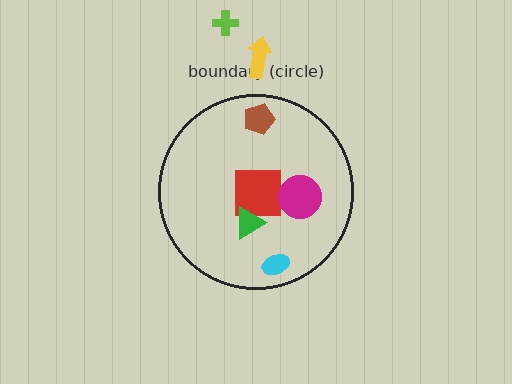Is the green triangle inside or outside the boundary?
Inside.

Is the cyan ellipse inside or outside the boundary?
Inside.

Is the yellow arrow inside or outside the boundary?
Outside.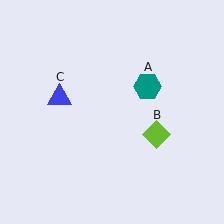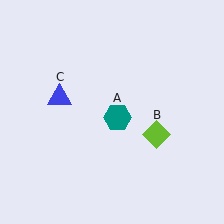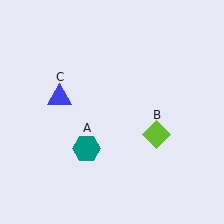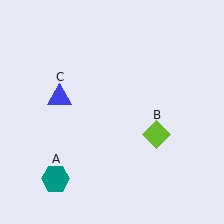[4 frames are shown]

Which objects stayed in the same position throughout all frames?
Lime diamond (object B) and blue triangle (object C) remained stationary.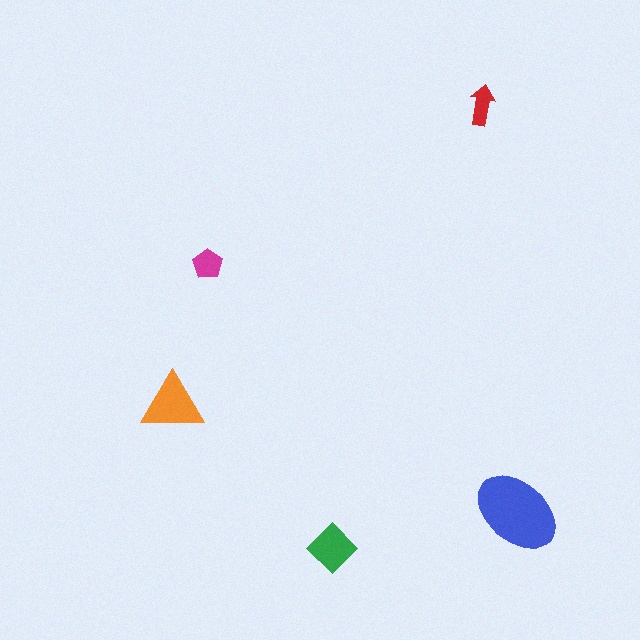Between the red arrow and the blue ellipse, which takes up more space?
The blue ellipse.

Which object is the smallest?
The red arrow.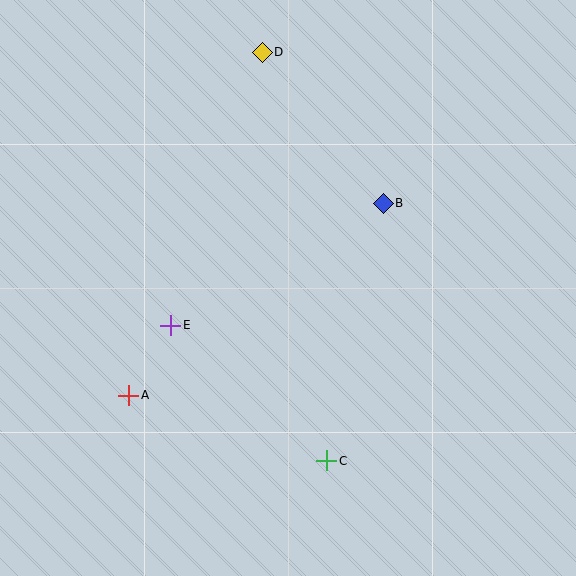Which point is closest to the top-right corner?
Point B is closest to the top-right corner.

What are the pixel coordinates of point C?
Point C is at (327, 461).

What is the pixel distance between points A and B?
The distance between A and B is 319 pixels.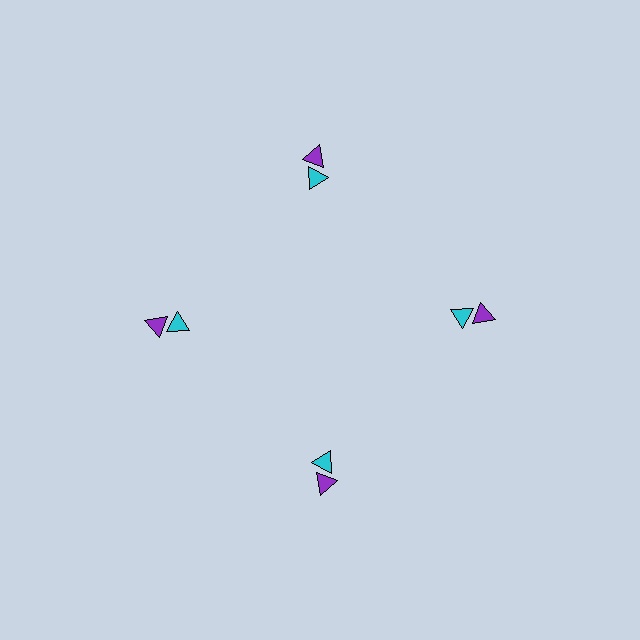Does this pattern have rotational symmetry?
Yes, this pattern has 4-fold rotational symmetry. It looks the same after rotating 90 degrees around the center.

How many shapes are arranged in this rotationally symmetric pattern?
There are 8 shapes, arranged in 4 groups of 2.